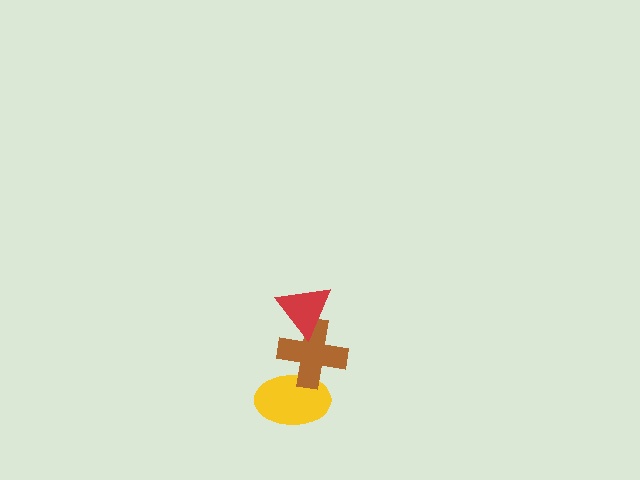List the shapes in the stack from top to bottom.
From top to bottom: the red triangle, the brown cross, the yellow ellipse.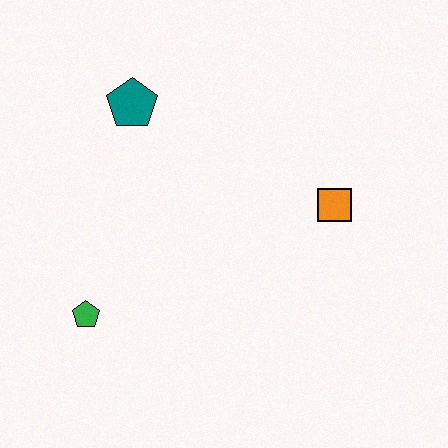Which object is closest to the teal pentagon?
The green pentagon is closest to the teal pentagon.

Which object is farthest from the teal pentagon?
The orange square is farthest from the teal pentagon.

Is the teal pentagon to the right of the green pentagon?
Yes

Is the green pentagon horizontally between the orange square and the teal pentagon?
No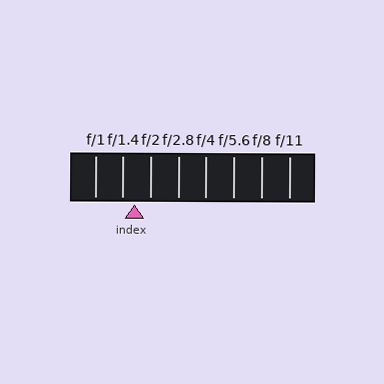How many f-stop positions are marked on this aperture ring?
There are 8 f-stop positions marked.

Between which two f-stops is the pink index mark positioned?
The index mark is between f/1.4 and f/2.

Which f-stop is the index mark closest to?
The index mark is closest to f/1.4.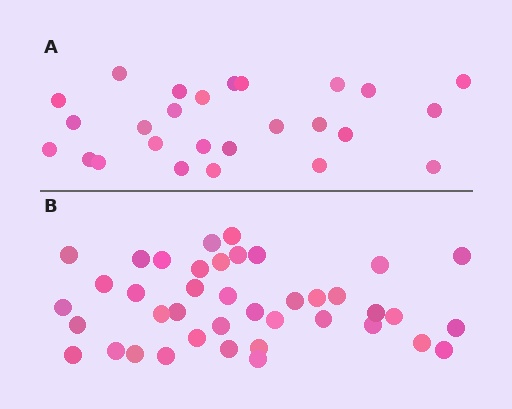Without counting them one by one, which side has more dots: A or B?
Region B (the bottom region) has more dots.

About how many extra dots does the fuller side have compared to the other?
Region B has approximately 15 more dots than region A.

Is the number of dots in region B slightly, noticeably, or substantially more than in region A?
Region B has substantially more. The ratio is roughly 1.5 to 1.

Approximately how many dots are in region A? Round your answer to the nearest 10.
About 30 dots. (The exact count is 26, which rounds to 30.)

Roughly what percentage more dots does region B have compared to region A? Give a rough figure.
About 55% more.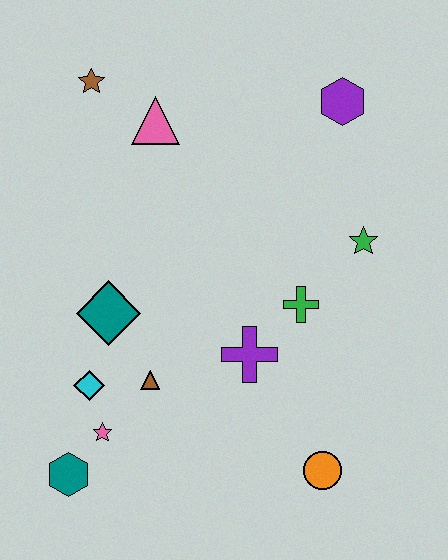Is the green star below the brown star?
Yes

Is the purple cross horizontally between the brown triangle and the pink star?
No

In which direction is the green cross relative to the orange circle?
The green cross is above the orange circle.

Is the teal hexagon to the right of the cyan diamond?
No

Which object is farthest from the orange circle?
The brown star is farthest from the orange circle.